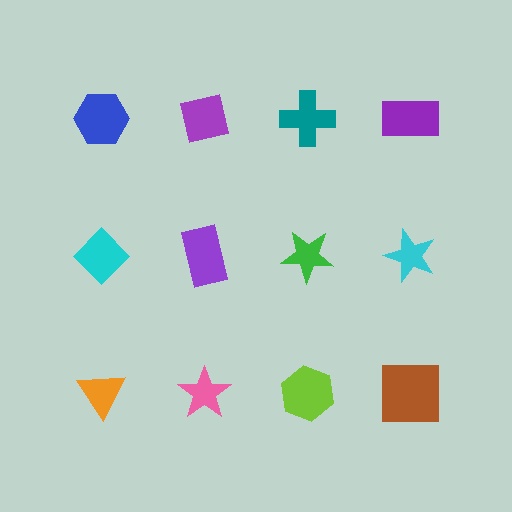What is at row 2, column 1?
A cyan diamond.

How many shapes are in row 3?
4 shapes.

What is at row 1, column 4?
A purple rectangle.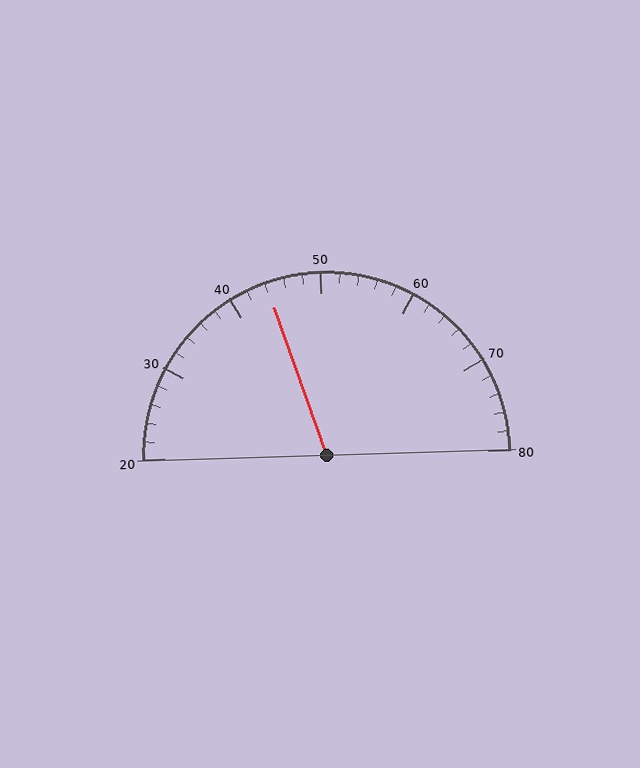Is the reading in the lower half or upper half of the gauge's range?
The reading is in the lower half of the range (20 to 80).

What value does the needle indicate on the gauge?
The needle indicates approximately 44.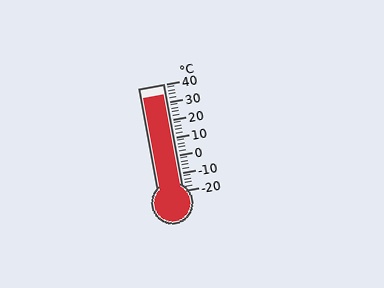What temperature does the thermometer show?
The thermometer shows approximately 34°C.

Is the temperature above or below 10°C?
The temperature is above 10°C.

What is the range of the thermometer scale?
The thermometer scale ranges from -20°C to 40°C.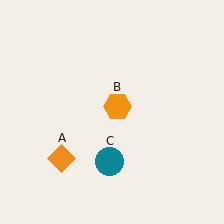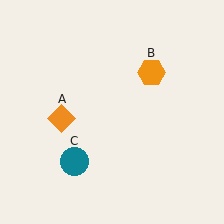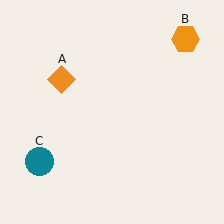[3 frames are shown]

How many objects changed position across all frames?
3 objects changed position: orange diamond (object A), orange hexagon (object B), teal circle (object C).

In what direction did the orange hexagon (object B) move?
The orange hexagon (object B) moved up and to the right.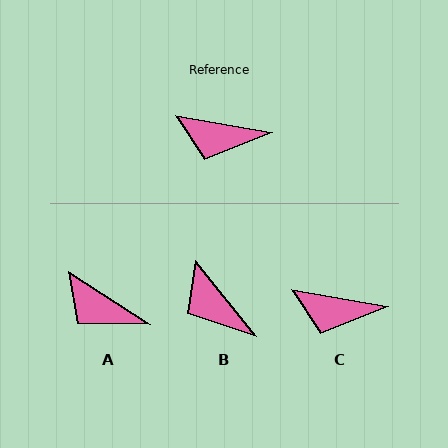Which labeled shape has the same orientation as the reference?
C.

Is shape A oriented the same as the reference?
No, it is off by about 23 degrees.